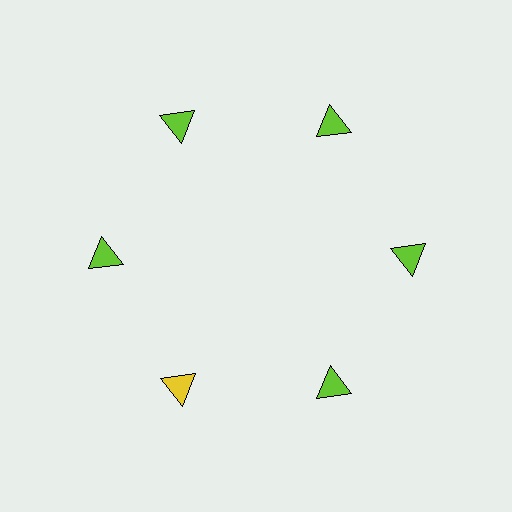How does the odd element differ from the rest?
It has a different color: yellow instead of lime.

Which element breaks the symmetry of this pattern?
The yellow triangle at roughly the 7 o'clock position breaks the symmetry. All other shapes are lime triangles.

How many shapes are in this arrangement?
There are 6 shapes arranged in a ring pattern.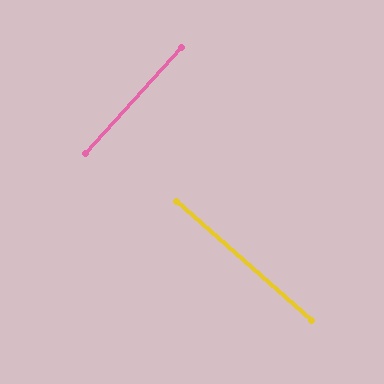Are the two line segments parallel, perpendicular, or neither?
Perpendicular — they meet at approximately 89°.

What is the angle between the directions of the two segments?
Approximately 89 degrees.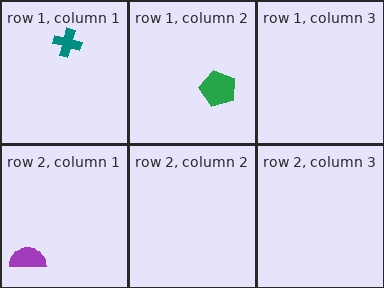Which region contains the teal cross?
The row 1, column 1 region.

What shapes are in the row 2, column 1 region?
The purple semicircle.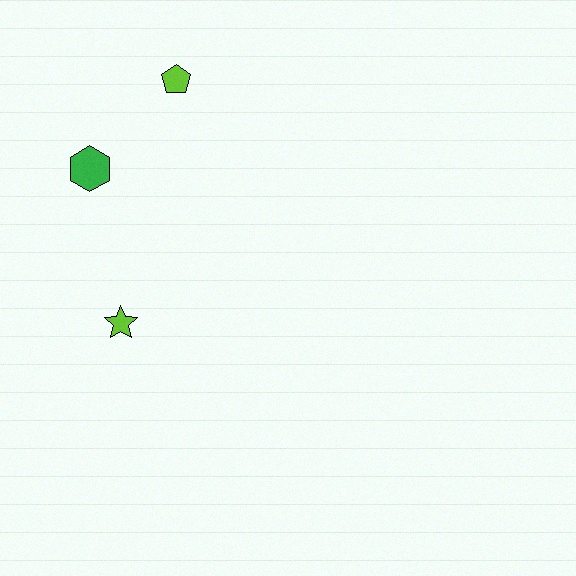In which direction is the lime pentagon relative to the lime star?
The lime pentagon is above the lime star.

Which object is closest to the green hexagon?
The lime pentagon is closest to the green hexagon.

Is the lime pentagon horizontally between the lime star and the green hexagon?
No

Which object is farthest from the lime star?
The lime pentagon is farthest from the lime star.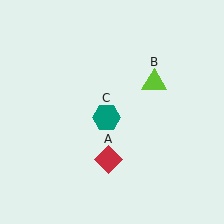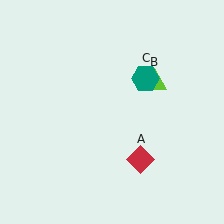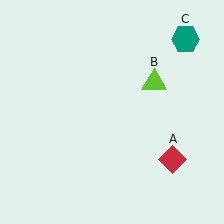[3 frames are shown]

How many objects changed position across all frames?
2 objects changed position: red diamond (object A), teal hexagon (object C).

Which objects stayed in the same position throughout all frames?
Lime triangle (object B) remained stationary.